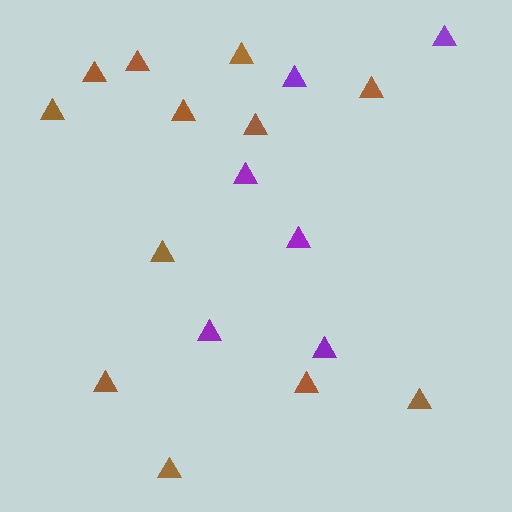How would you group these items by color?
There are 2 groups: one group of brown triangles (12) and one group of purple triangles (6).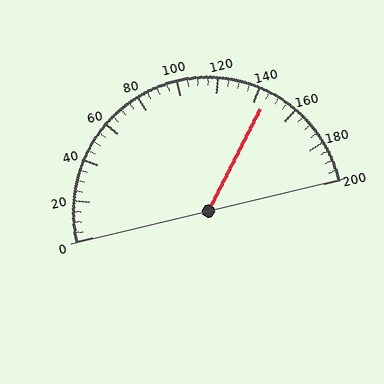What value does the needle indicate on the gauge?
The needle indicates approximately 145.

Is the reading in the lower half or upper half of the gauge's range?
The reading is in the upper half of the range (0 to 200).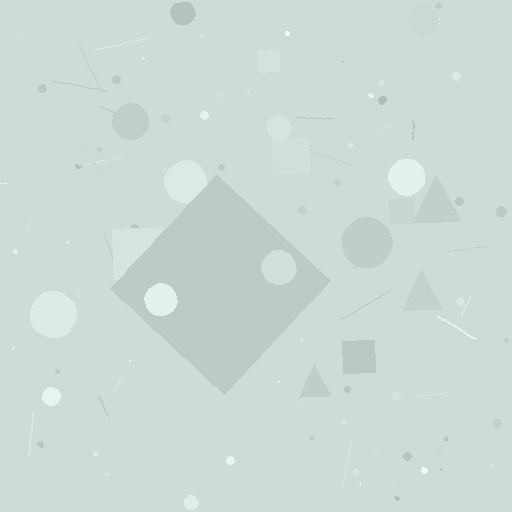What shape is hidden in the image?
A diamond is hidden in the image.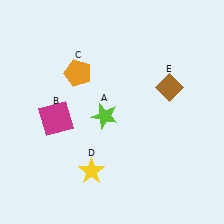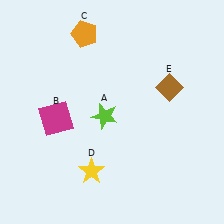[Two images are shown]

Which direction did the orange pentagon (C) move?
The orange pentagon (C) moved up.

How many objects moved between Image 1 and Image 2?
1 object moved between the two images.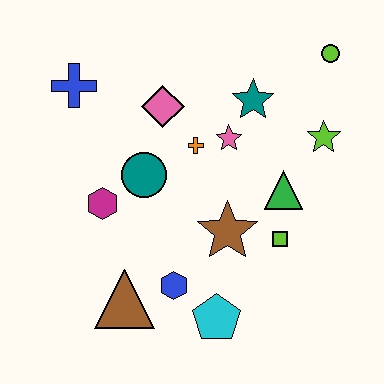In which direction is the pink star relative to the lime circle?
The pink star is to the left of the lime circle.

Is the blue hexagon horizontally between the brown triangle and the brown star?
Yes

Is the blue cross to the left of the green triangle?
Yes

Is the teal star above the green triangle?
Yes